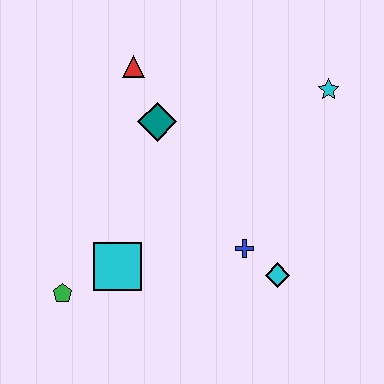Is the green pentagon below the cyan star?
Yes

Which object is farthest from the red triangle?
The cyan diamond is farthest from the red triangle.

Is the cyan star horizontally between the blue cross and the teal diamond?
No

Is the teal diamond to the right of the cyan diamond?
No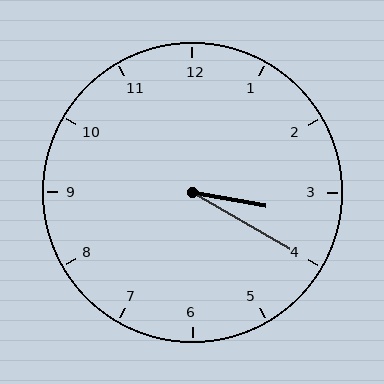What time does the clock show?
3:20.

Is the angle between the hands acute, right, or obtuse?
It is acute.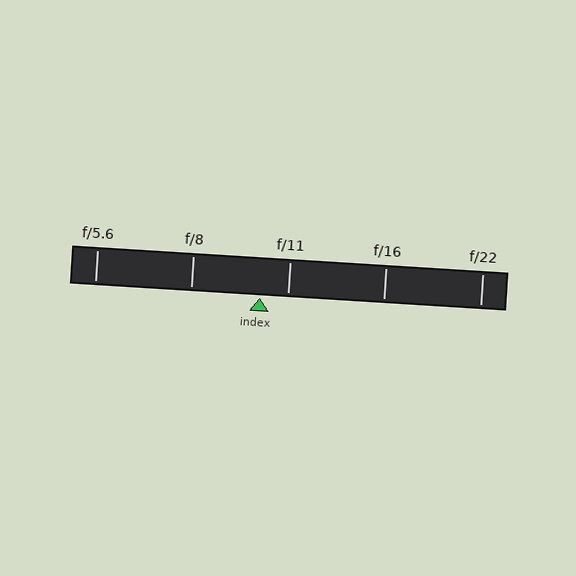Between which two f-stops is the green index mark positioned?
The index mark is between f/8 and f/11.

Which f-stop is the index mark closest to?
The index mark is closest to f/11.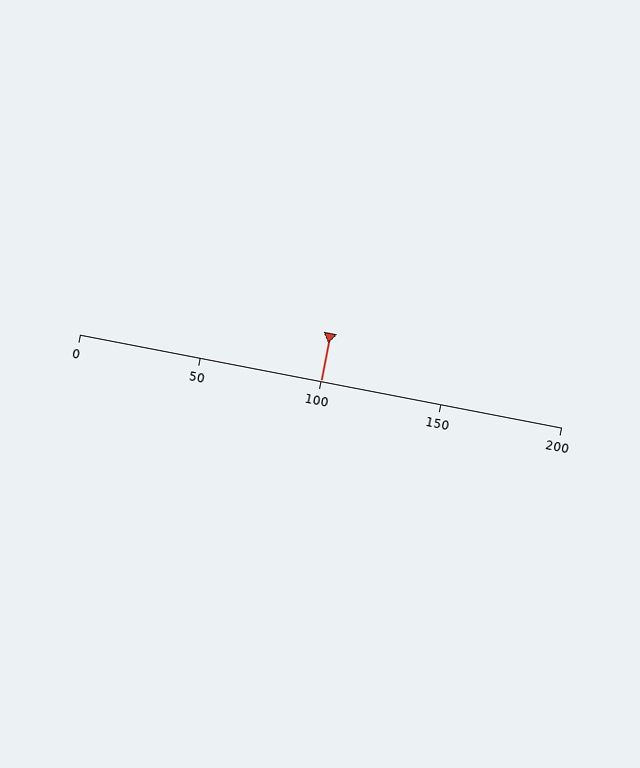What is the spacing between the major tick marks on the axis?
The major ticks are spaced 50 apart.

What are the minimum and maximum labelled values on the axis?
The axis runs from 0 to 200.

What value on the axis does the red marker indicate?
The marker indicates approximately 100.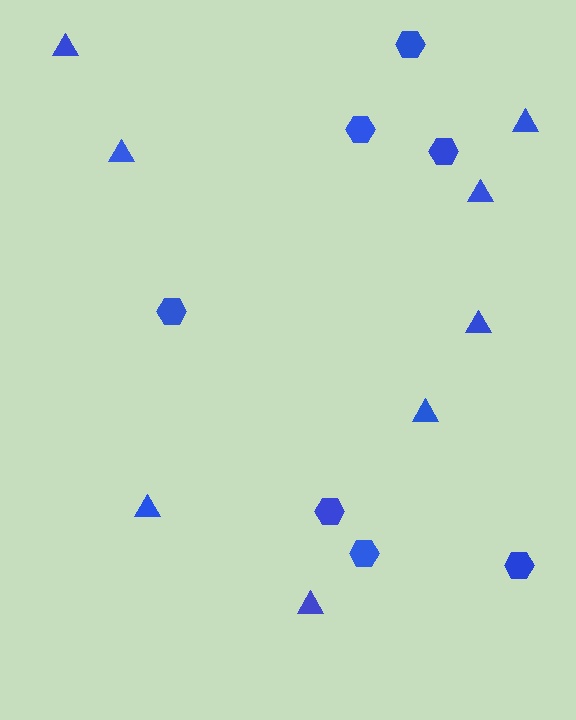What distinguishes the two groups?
There are 2 groups: one group of hexagons (7) and one group of triangles (8).